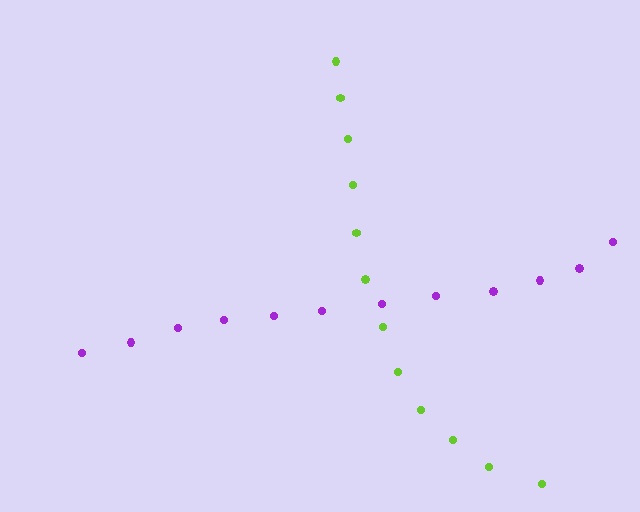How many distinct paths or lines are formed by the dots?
There are 2 distinct paths.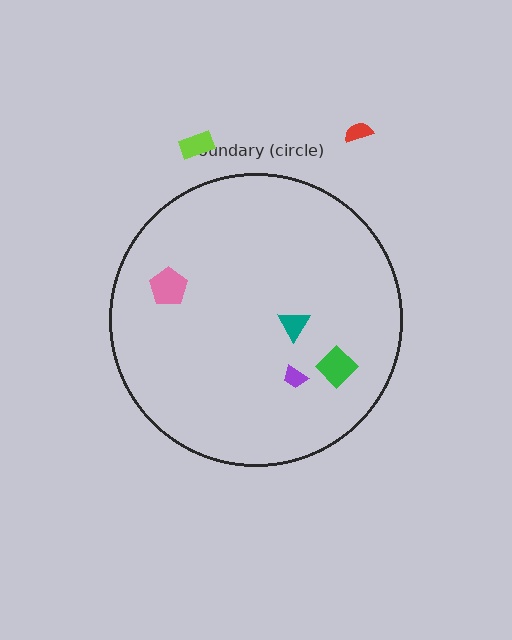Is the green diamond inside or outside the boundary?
Inside.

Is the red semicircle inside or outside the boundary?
Outside.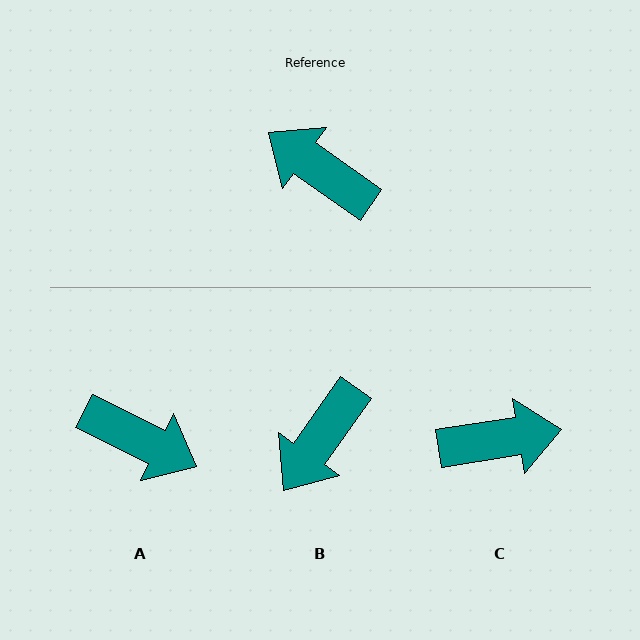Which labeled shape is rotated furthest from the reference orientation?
A, about 171 degrees away.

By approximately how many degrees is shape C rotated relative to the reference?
Approximately 136 degrees clockwise.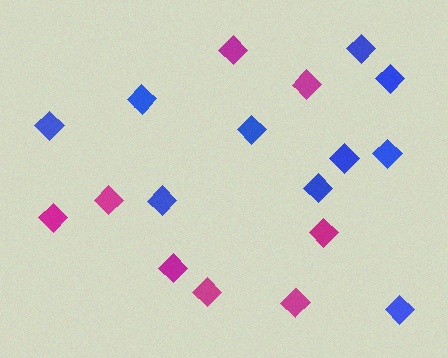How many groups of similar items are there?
There are 2 groups: one group of blue diamonds (10) and one group of magenta diamonds (8).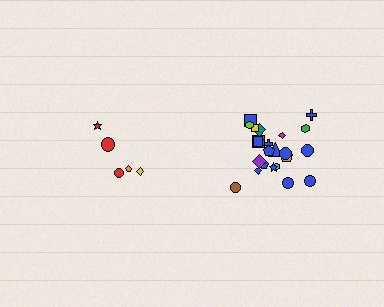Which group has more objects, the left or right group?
The right group.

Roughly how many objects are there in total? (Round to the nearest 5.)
Roughly 30 objects in total.